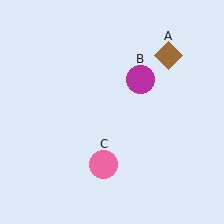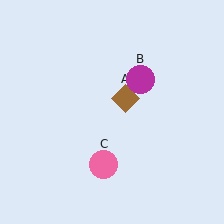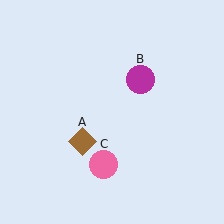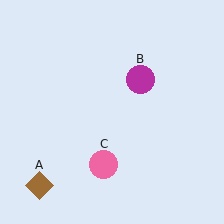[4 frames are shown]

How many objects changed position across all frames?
1 object changed position: brown diamond (object A).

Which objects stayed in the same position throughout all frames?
Magenta circle (object B) and pink circle (object C) remained stationary.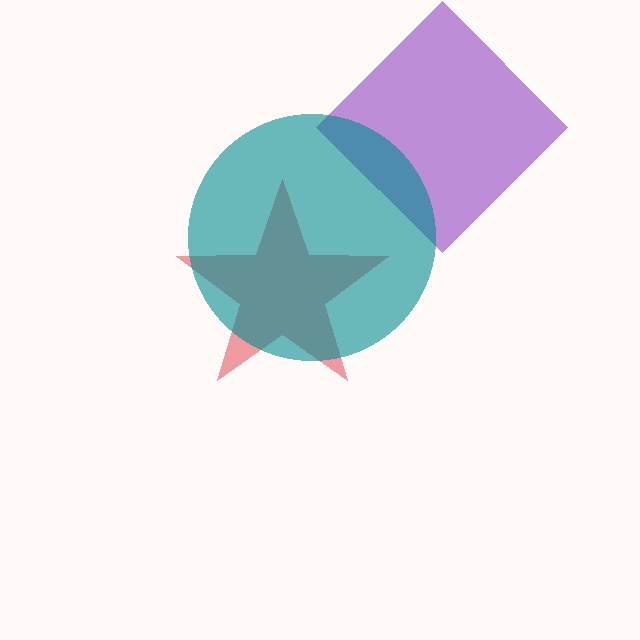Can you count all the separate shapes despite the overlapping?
Yes, there are 3 separate shapes.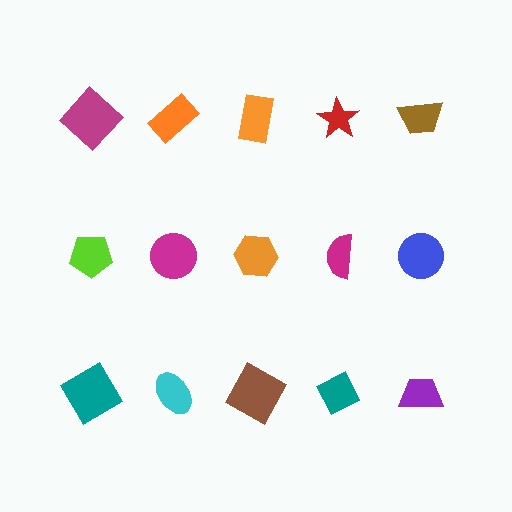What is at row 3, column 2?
A cyan ellipse.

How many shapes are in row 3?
5 shapes.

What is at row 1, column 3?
An orange rectangle.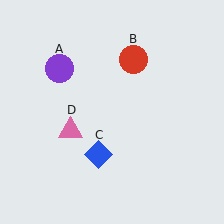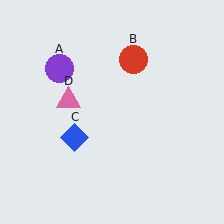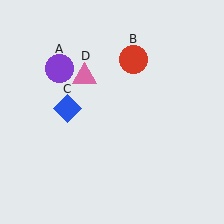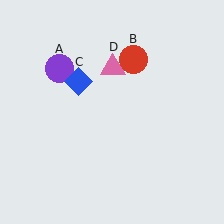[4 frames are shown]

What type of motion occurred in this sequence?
The blue diamond (object C), pink triangle (object D) rotated clockwise around the center of the scene.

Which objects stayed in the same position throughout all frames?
Purple circle (object A) and red circle (object B) remained stationary.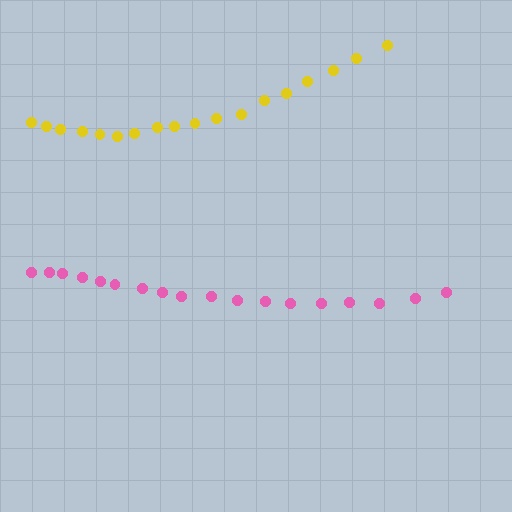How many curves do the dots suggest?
There are 2 distinct paths.